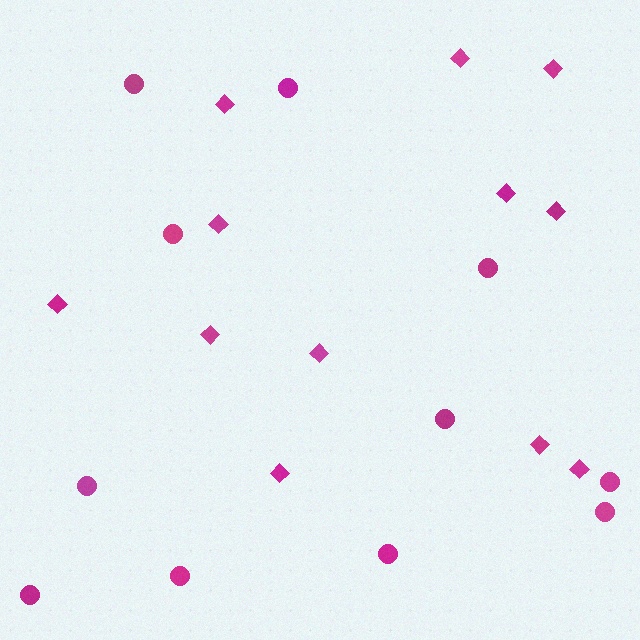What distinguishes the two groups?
There are 2 groups: one group of circles (11) and one group of diamonds (12).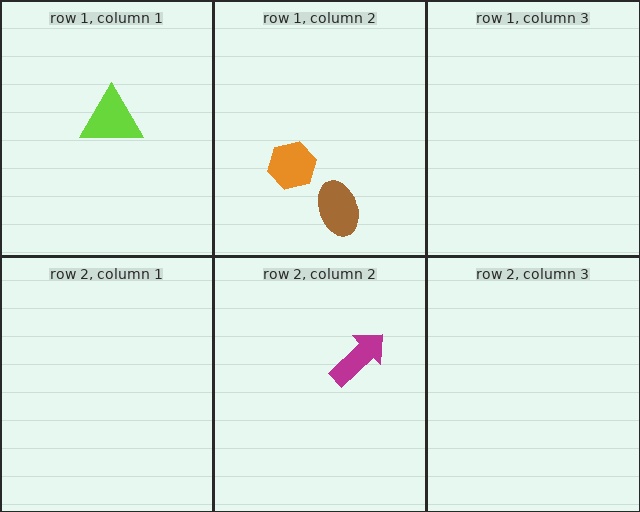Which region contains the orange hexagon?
The row 1, column 2 region.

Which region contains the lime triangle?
The row 1, column 1 region.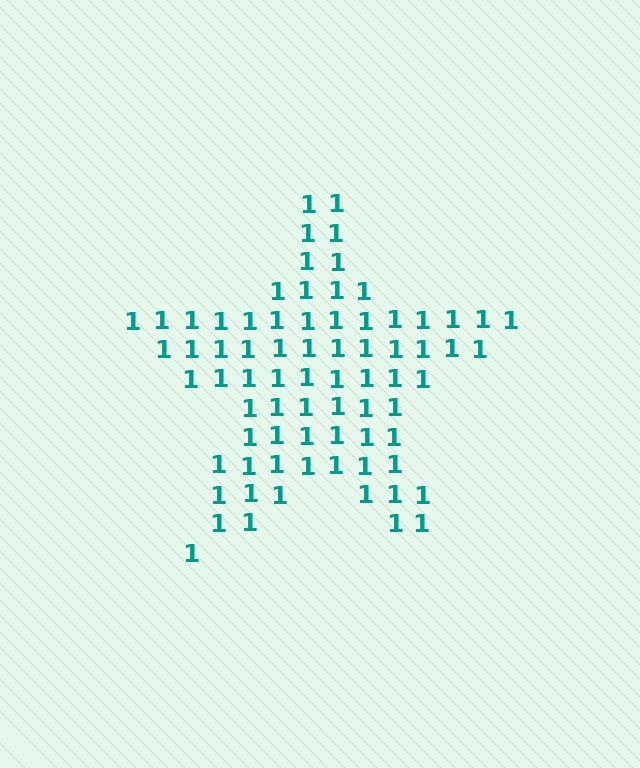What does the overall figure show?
The overall figure shows a star.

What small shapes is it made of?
It is made of small digit 1's.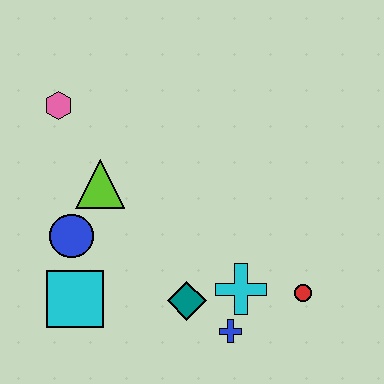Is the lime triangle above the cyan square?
Yes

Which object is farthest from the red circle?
The pink hexagon is farthest from the red circle.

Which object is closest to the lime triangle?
The blue circle is closest to the lime triangle.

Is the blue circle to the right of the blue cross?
No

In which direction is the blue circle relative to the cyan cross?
The blue circle is to the left of the cyan cross.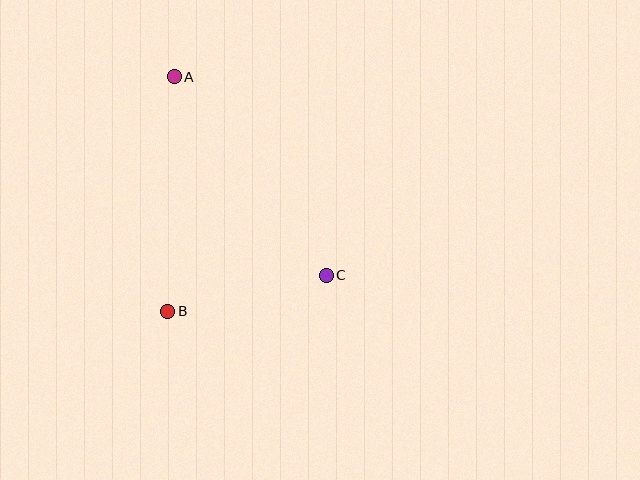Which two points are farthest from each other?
Points A and C are farthest from each other.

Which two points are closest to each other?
Points B and C are closest to each other.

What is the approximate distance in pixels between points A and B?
The distance between A and B is approximately 235 pixels.